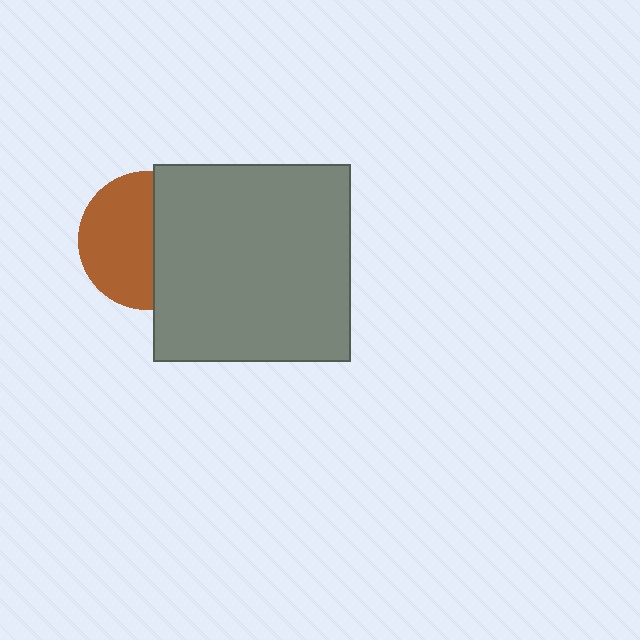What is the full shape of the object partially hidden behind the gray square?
The partially hidden object is a brown circle.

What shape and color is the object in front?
The object in front is a gray square.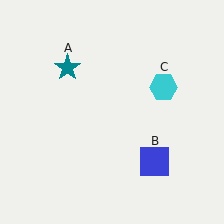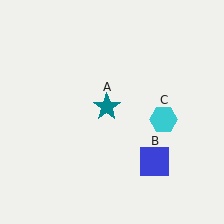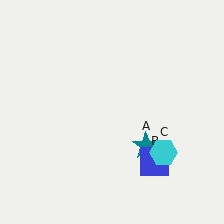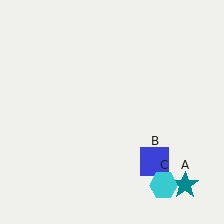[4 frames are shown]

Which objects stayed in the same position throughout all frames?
Blue square (object B) remained stationary.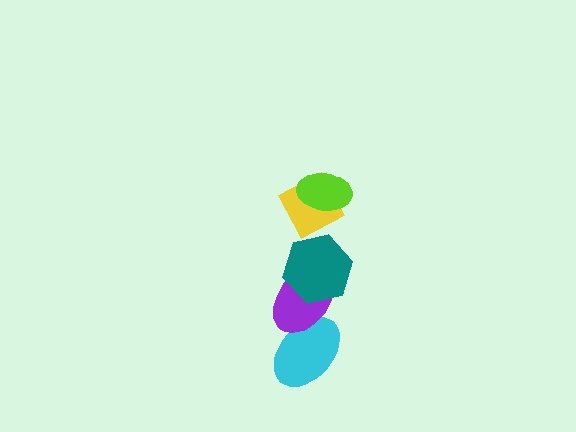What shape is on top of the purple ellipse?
The teal hexagon is on top of the purple ellipse.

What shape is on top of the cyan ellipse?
The purple ellipse is on top of the cyan ellipse.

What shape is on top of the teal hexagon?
The yellow diamond is on top of the teal hexagon.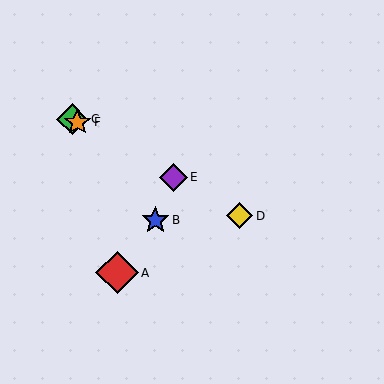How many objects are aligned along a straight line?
4 objects (C, D, E, F) are aligned along a straight line.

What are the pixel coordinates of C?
Object C is at (72, 119).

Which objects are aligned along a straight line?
Objects C, D, E, F are aligned along a straight line.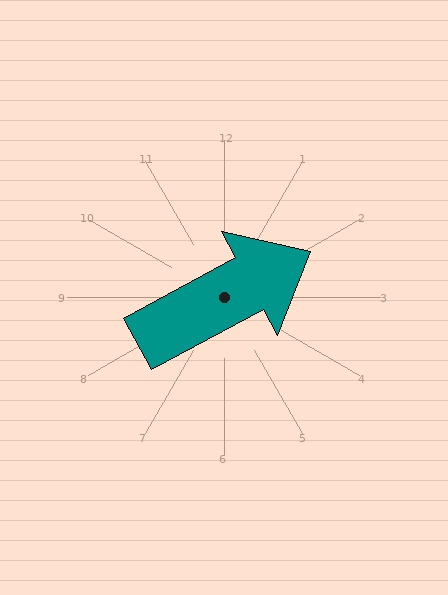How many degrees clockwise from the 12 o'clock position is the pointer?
Approximately 62 degrees.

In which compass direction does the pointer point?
Northeast.